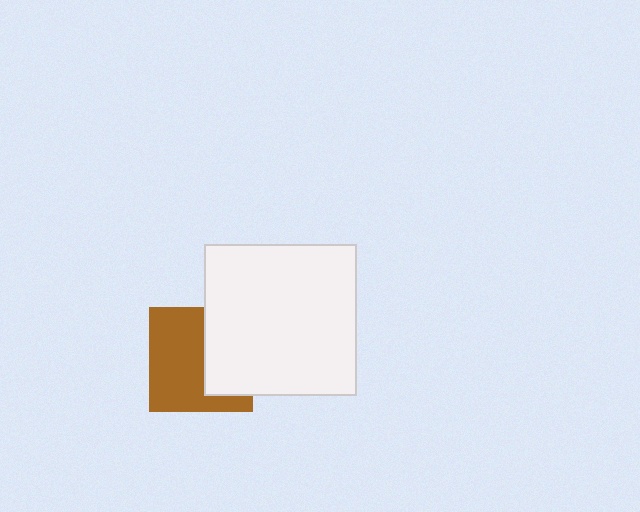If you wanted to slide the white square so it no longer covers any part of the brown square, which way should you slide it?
Slide it right — that is the most direct way to separate the two shapes.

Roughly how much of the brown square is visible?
About half of it is visible (roughly 59%).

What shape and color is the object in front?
The object in front is a white square.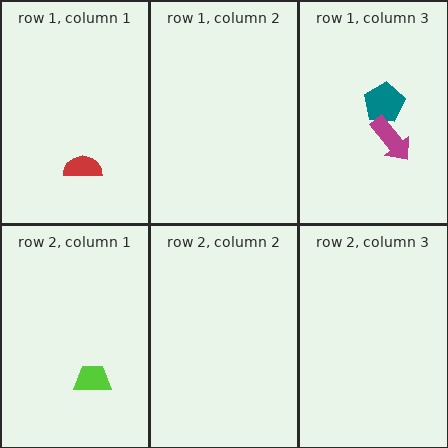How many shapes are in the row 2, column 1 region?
1.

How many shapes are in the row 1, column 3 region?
2.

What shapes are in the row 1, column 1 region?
The red semicircle.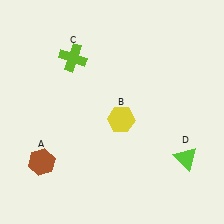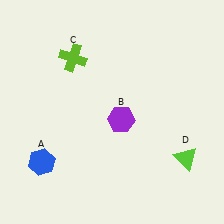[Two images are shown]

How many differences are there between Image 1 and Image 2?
There are 2 differences between the two images.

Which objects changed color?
A changed from brown to blue. B changed from yellow to purple.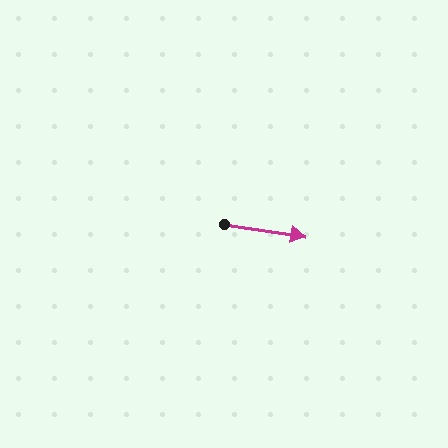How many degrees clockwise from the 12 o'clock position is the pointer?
Approximately 98 degrees.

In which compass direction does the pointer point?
East.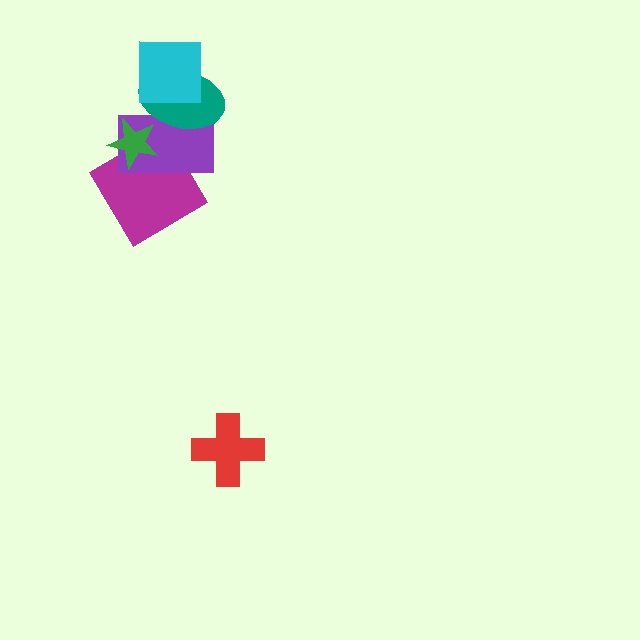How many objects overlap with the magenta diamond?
2 objects overlap with the magenta diamond.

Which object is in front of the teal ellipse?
The cyan square is in front of the teal ellipse.